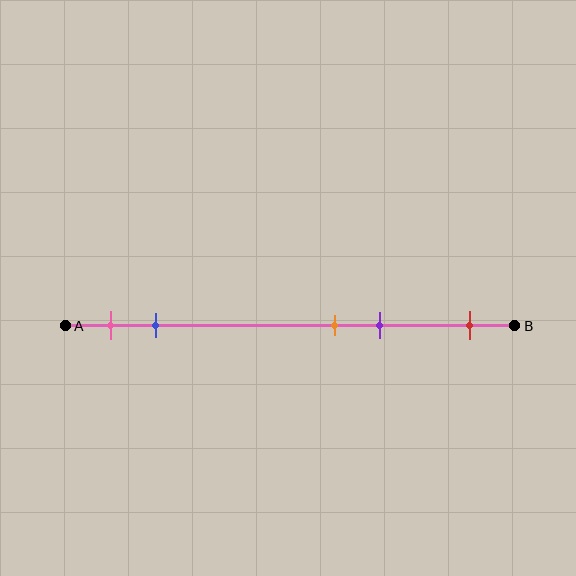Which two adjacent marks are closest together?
The orange and purple marks are the closest adjacent pair.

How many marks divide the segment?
There are 5 marks dividing the segment.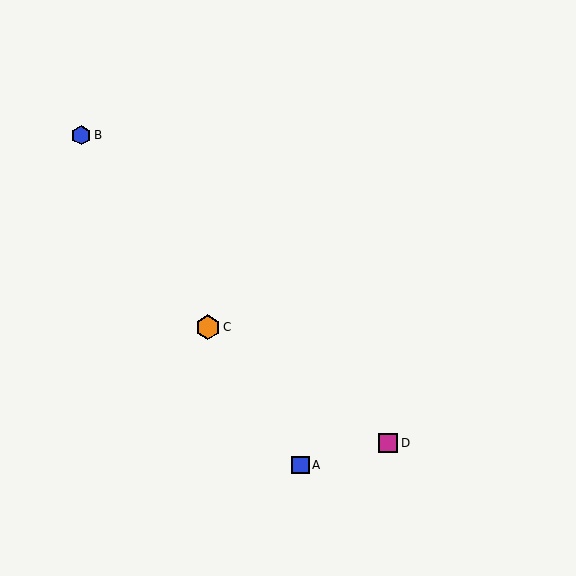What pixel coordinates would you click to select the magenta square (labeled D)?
Click at (388, 443) to select the magenta square D.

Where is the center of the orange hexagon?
The center of the orange hexagon is at (208, 327).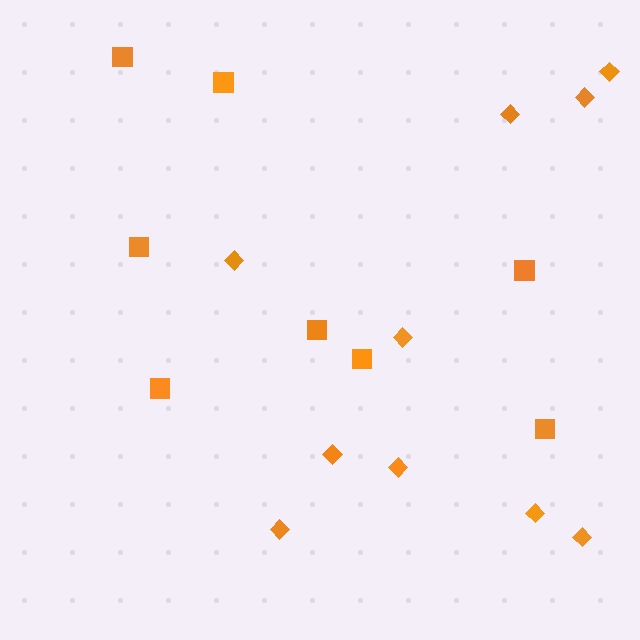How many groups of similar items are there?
There are 2 groups: one group of diamonds (10) and one group of squares (8).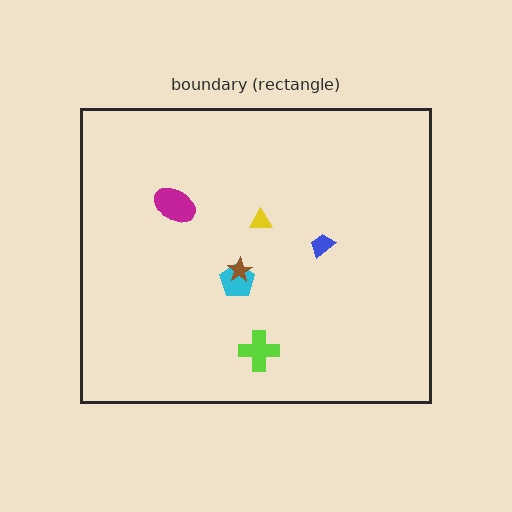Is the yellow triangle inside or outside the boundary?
Inside.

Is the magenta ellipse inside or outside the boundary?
Inside.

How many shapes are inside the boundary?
6 inside, 0 outside.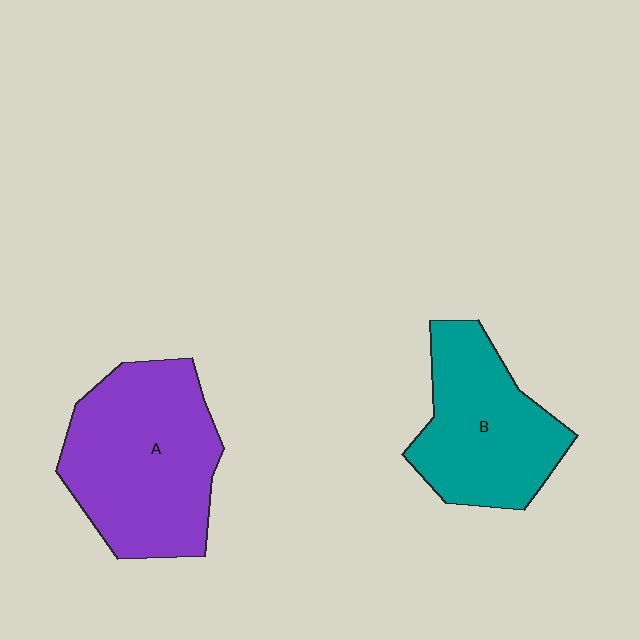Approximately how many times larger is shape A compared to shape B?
Approximately 1.3 times.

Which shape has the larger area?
Shape A (purple).